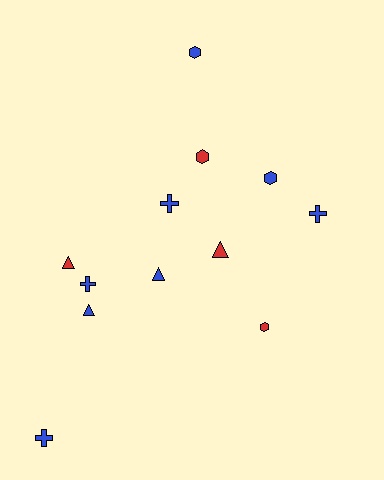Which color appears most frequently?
Blue, with 8 objects.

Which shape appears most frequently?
Triangle, with 4 objects.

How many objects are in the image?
There are 12 objects.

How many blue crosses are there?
There are 4 blue crosses.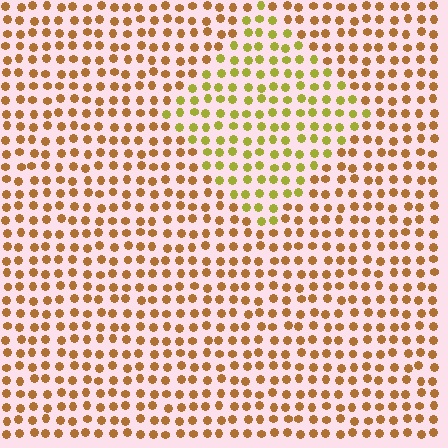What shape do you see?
I see a diamond.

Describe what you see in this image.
The image is filled with small brown elements in a uniform arrangement. A diamond-shaped region is visible where the elements are tinted to a slightly different hue, forming a subtle color boundary.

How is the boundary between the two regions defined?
The boundary is defined purely by a slight shift in hue (about 38 degrees). Spacing, size, and orientation are identical on both sides.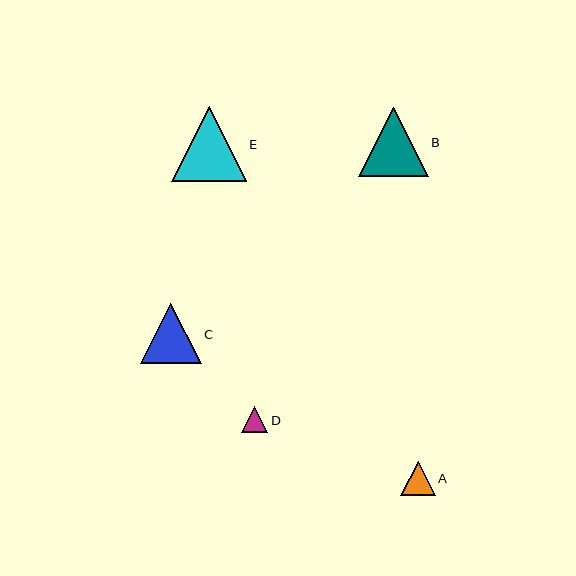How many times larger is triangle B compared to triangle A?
Triangle B is approximately 2.0 times the size of triangle A.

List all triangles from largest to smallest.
From largest to smallest: E, B, C, A, D.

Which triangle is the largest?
Triangle E is the largest with a size of approximately 75 pixels.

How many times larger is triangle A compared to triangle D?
Triangle A is approximately 1.3 times the size of triangle D.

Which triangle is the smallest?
Triangle D is the smallest with a size of approximately 26 pixels.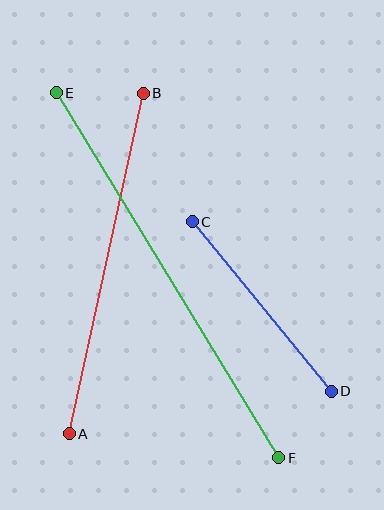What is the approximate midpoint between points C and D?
The midpoint is at approximately (262, 306) pixels.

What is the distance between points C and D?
The distance is approximately 219 pixels.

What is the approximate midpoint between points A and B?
The midpoint is at approximately (106, 264) pixels.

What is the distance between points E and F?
The distance is approximately 427 pixels.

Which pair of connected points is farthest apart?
Points E and F are farthest apart.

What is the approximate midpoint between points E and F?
The midpoint is at approximately (167, 275) pixels.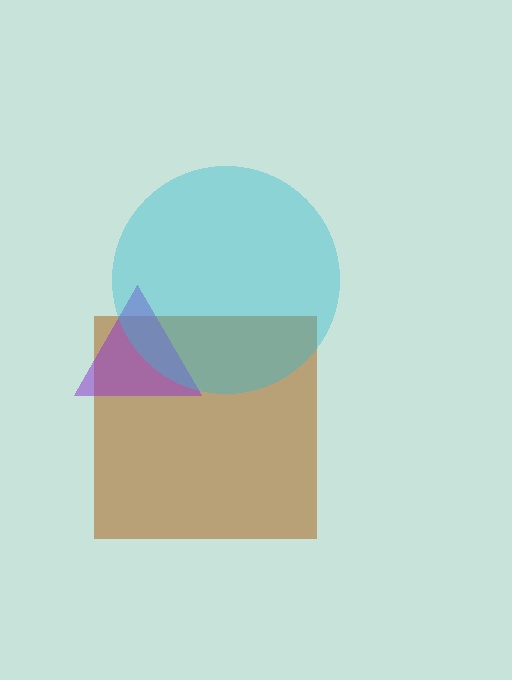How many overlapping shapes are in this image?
There are 3 overlapping shapes in the image.